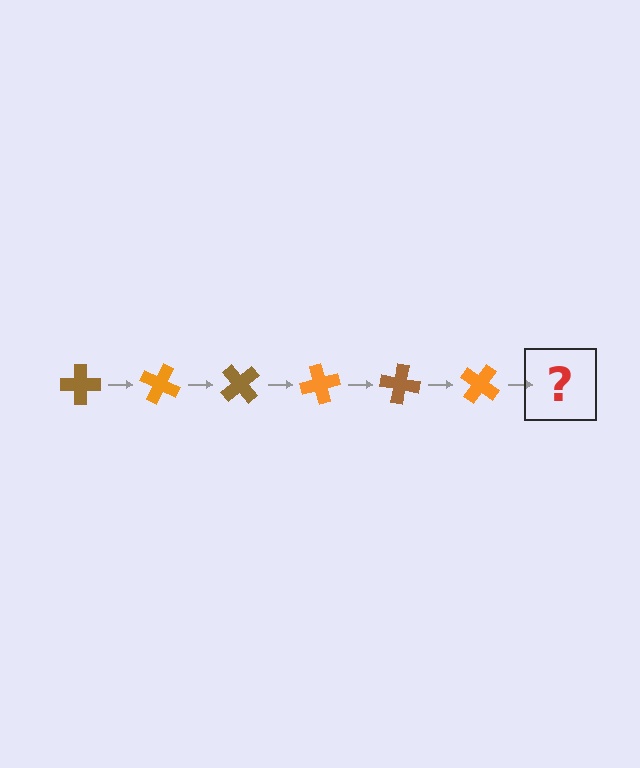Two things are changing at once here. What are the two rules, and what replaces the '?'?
The two rules are that it rotates 25 degrees each step and the color cycles through brown and orange. The '?' should be a brown cross, rotated 150 degrees from the start.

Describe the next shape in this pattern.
It should be a brown cross, rotated 150 degrees from the start.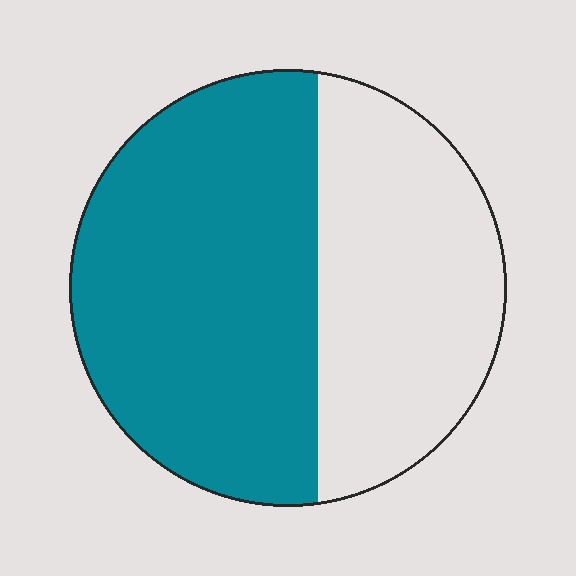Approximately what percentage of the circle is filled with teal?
Approximately 60%.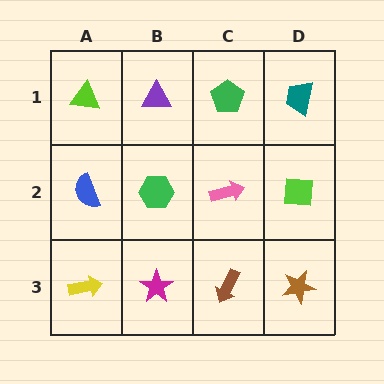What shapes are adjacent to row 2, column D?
A teal trapezoid (row 1, column D), a brown star (row 3, column D), a pink arrow (row 2, column C).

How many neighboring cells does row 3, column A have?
2.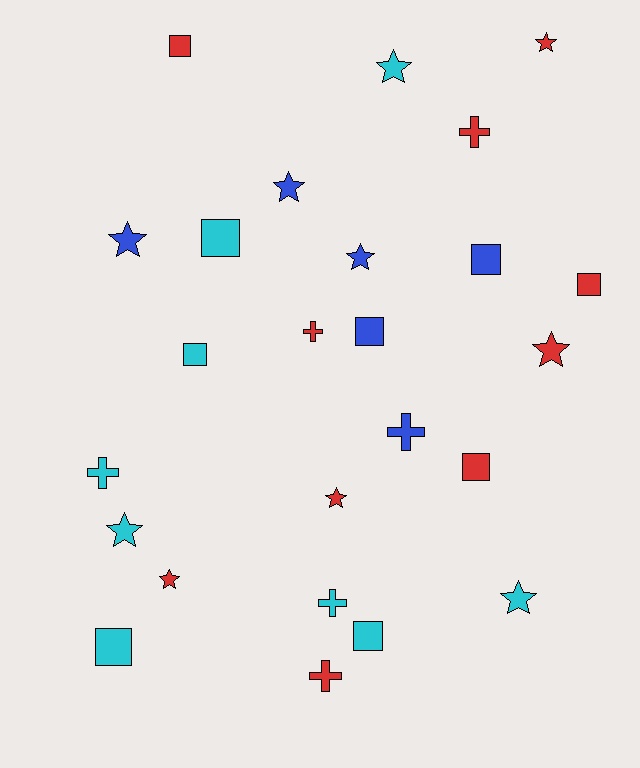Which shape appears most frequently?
Star, with 10 objects.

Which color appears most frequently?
Red, with 10 objects.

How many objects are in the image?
There are 25 objects.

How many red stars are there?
There are 4 red stars.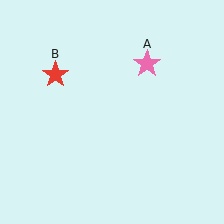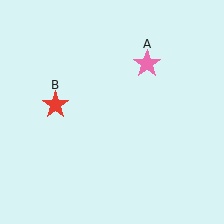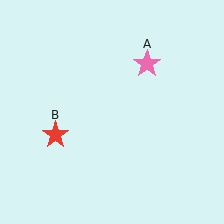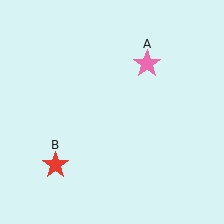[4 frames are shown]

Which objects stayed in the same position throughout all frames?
Pink star (object A) remained stationary.